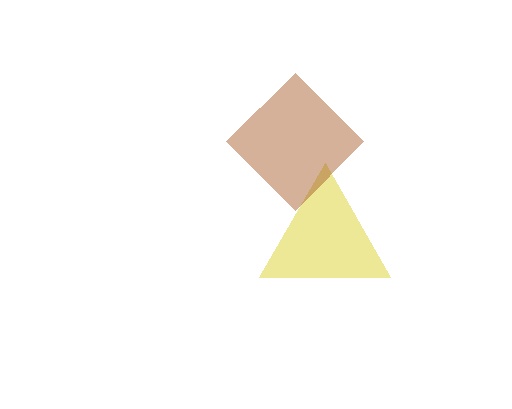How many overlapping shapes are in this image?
There are 2 overlapping shapes in the image.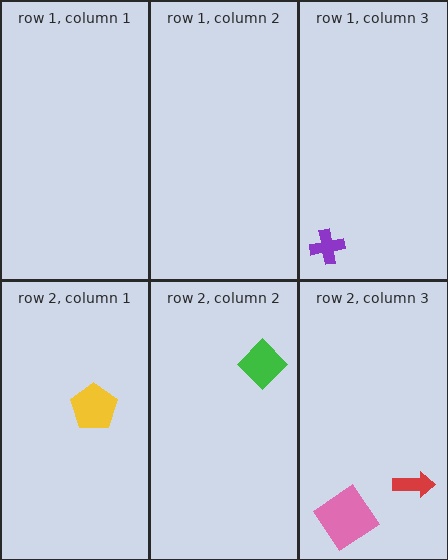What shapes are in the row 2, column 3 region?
The pink diamond, the red arrow.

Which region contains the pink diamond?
The row 2, column 3 region.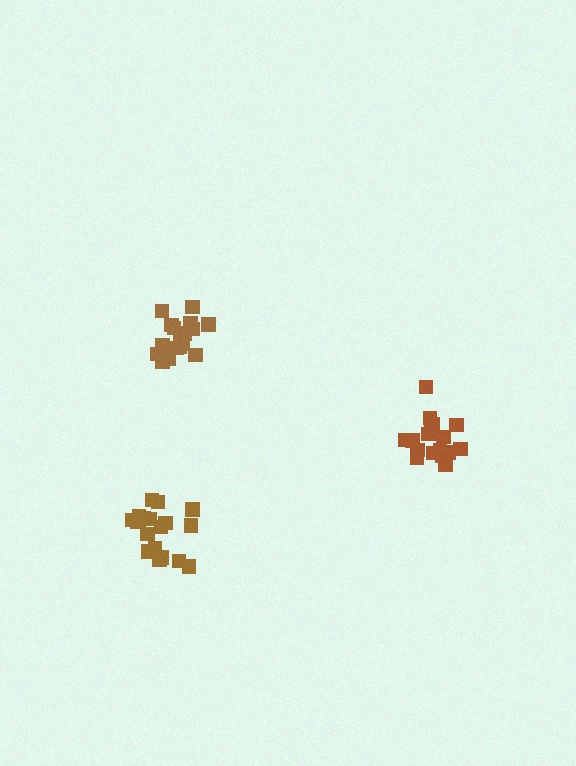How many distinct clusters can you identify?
There are 3 distinct clusters.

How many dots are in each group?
Group 1: 17 dots, Group 2: 19 dots, Group 3: 17 dots (53 total).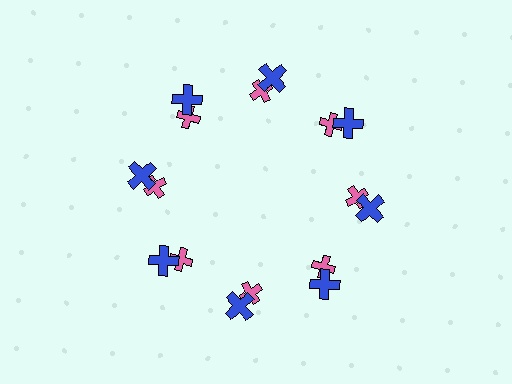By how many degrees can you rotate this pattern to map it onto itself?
The pattern maps onto itself every 45 degrees of rotation.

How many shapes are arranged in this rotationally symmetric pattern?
There are 16 shapes, arranged in 8 groups of 2.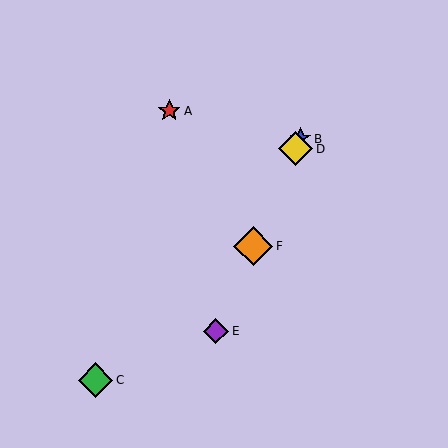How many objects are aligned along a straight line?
4 objects (B, D, E, F) are aligned along a straight line.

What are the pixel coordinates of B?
Object B is at (300, 139).